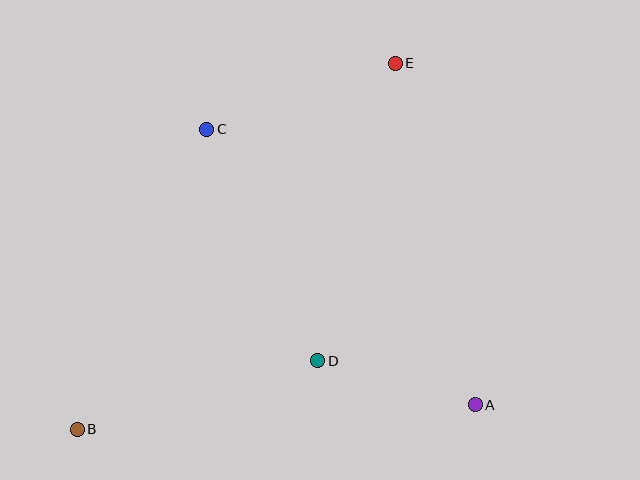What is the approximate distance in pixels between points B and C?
The distance between B and C is approximately 327 pixels.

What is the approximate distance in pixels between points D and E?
The distance between D and E is approximately 307 pixels.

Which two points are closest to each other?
Points A and D are closest to each other.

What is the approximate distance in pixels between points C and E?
The distance between C and E is approximately 200 pixels.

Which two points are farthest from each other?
Points B and E are farthest from each other.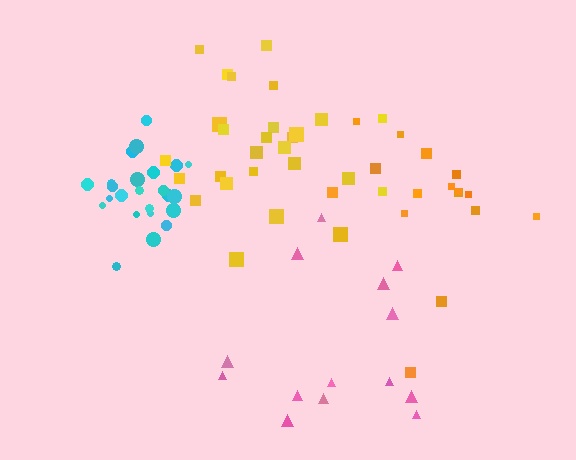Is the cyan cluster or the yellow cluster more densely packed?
Cyan.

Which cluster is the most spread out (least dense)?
Pink.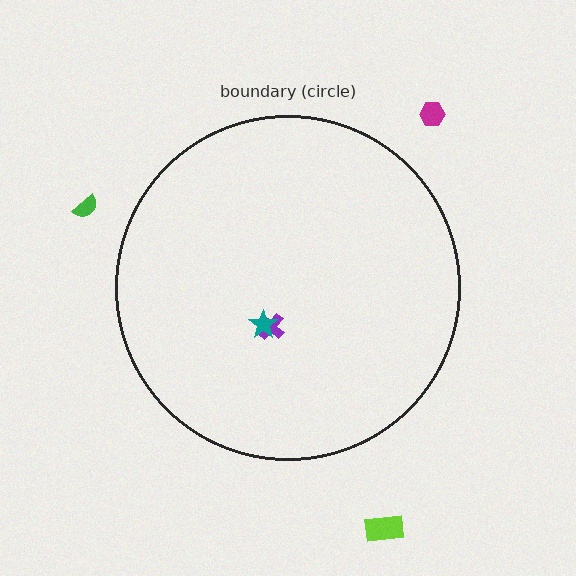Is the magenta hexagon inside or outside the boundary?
Outside.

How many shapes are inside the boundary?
2 inside, 3 outside.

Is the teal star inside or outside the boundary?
Inside.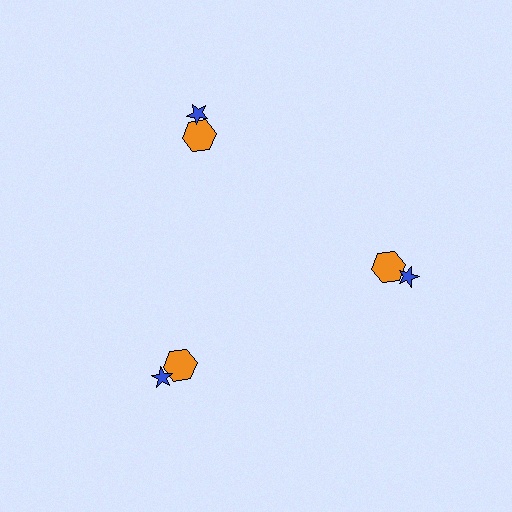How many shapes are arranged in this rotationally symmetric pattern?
There are 6 shapes, arranged in 3 groups of 2.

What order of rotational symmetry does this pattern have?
This pattern has 3-fold rotational symmetry.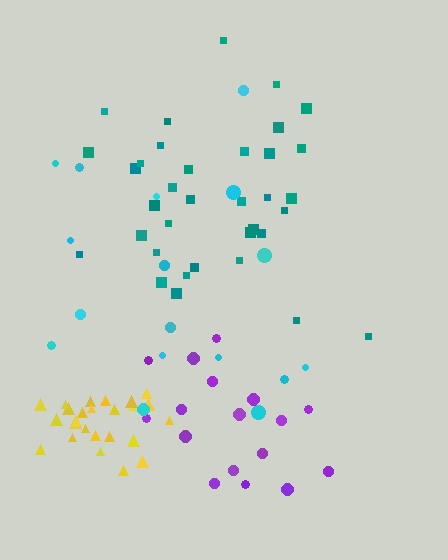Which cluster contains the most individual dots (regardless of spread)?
Teal (35).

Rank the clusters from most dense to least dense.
yellow, teal, purple, cyan.